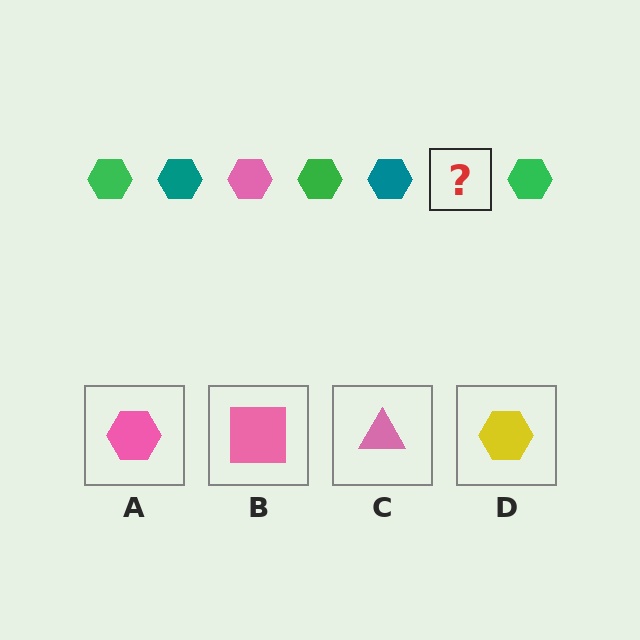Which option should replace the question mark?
Option A.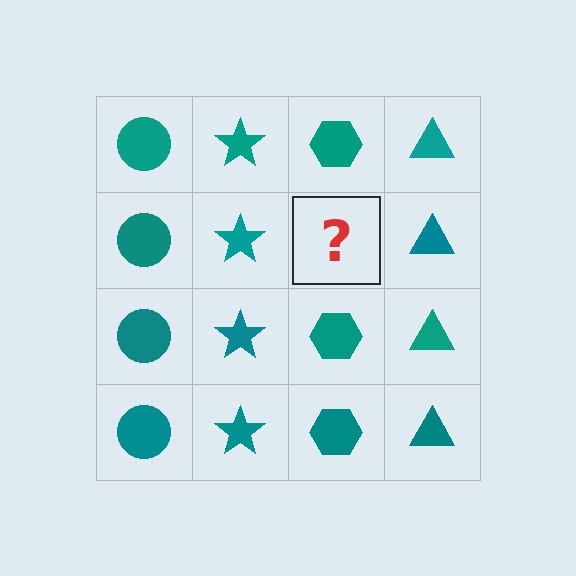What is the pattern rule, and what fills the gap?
The rule is that each column has a consistent shape. The gap should be filled with a teal hexagon.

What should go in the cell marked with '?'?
The missing cell should contain a teal hexagon.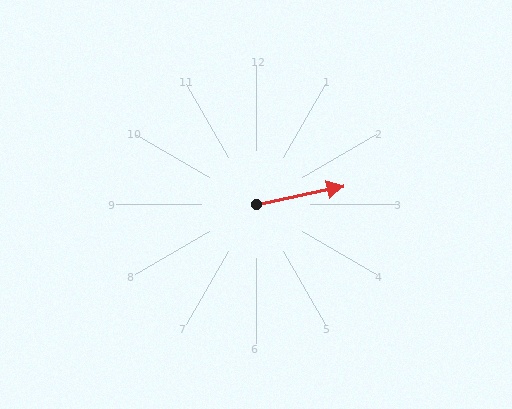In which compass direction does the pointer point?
East.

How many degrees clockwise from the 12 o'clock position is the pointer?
Approximately 78 degrees.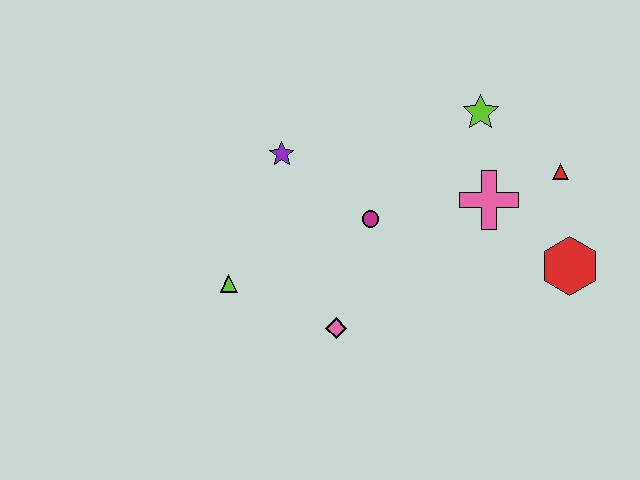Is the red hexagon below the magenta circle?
Yes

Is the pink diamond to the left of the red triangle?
Yes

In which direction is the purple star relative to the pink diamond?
The purple star is above the pink diamond.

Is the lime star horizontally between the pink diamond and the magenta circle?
No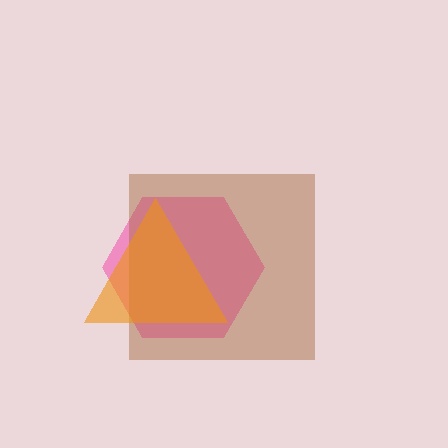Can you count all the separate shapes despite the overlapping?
Yes, there are 3 separate shapes.